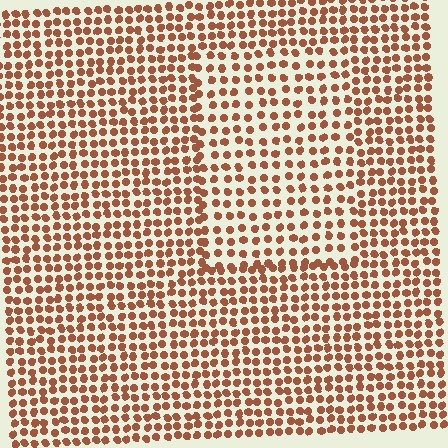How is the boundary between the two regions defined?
The boundary is defined by a change in element density (approximately 1.5x ratio). All elements are the same color, size, and shape.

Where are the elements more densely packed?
The elements are more densely packed outside the rectangle boundary.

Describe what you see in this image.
The image contains small brown elements arranged at two different densities. A rectangle-shaped region is visible where the elements are less densely packed than the surrounding area.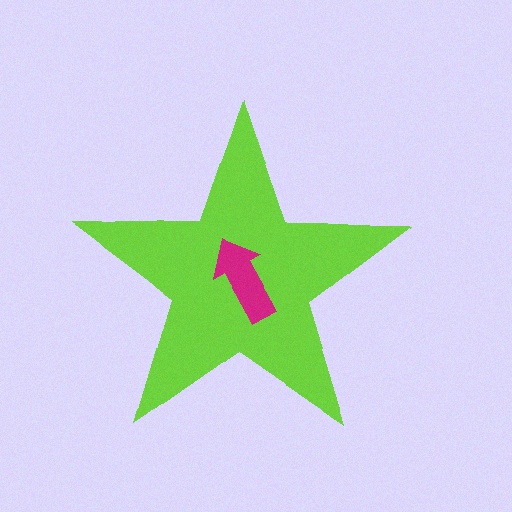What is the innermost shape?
The magenta arrow.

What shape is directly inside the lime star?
The magenta arrow.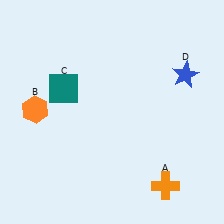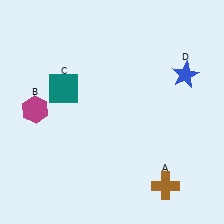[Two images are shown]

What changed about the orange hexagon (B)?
In Image 1, B is orange. In Image 2, it changed to magenta.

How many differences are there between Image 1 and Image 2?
There are 2 differences between the two images.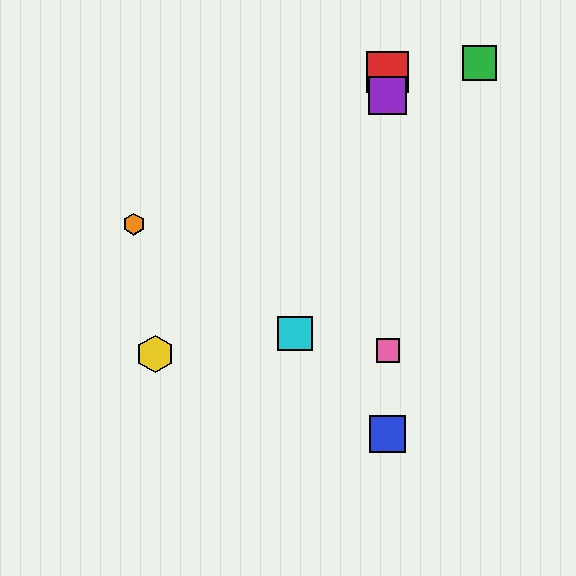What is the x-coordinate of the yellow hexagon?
The yellow hexagon is at x≈155.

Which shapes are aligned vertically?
The red square, the blue square, the purple square, the pink square are aligned vertically.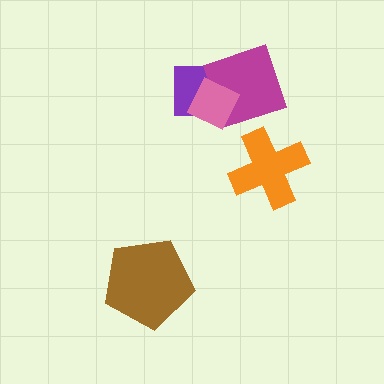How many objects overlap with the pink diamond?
2 objects overlap with the pink diamond.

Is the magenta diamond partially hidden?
Yes, it is partially covered by another shape.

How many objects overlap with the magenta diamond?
2 objects overlap with the magenta diamond.